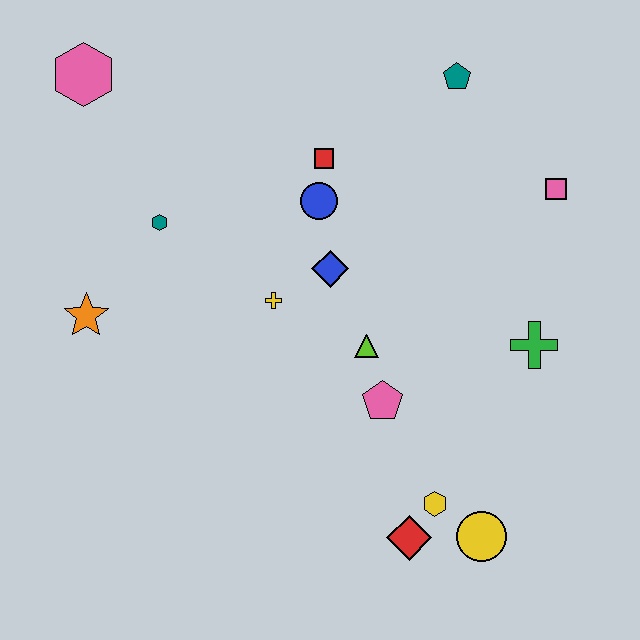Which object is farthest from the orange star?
The pink square is farthest from the orange star.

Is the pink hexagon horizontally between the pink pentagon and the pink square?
No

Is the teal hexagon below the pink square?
Yes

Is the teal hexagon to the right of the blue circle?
No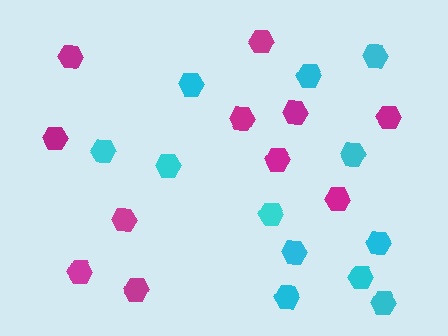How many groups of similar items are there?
There are 2 groups: one group of cyan hexagons (12) and one group of magenta hexagons (11).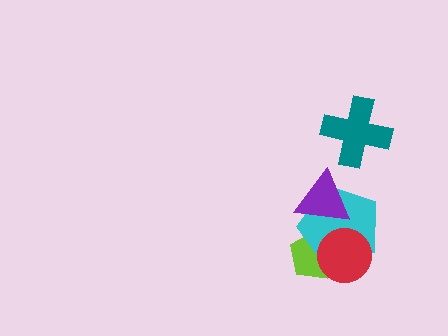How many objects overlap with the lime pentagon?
2 objects overlap with the lime pentagon.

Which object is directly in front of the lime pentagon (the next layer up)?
The cyan pentagon is directly in front of the lime pentagon.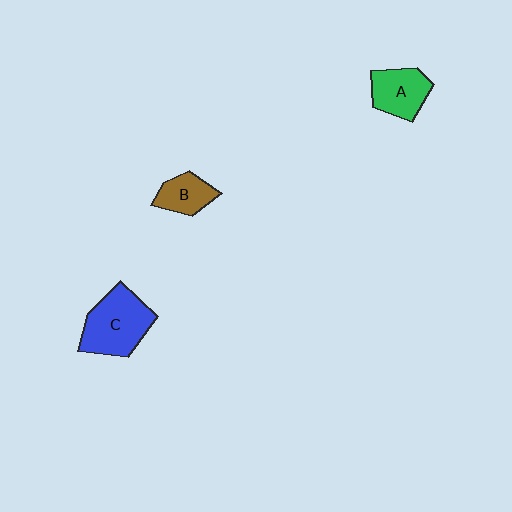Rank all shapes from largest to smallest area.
From largest to smallest: C (blue), A (green), B (brown).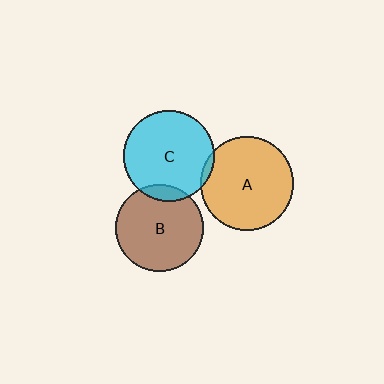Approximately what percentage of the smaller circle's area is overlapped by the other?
Approximately 5%.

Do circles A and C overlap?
Yes.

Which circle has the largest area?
Circle A (orange).